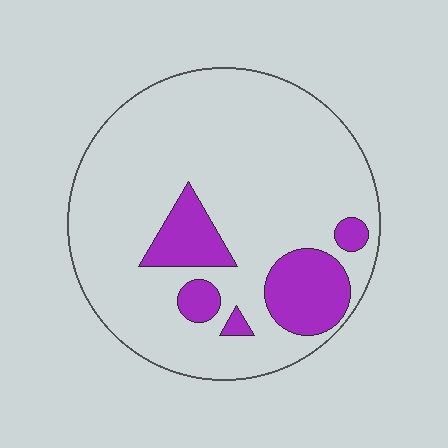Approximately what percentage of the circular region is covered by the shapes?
Approximately 15%.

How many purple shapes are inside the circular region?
5.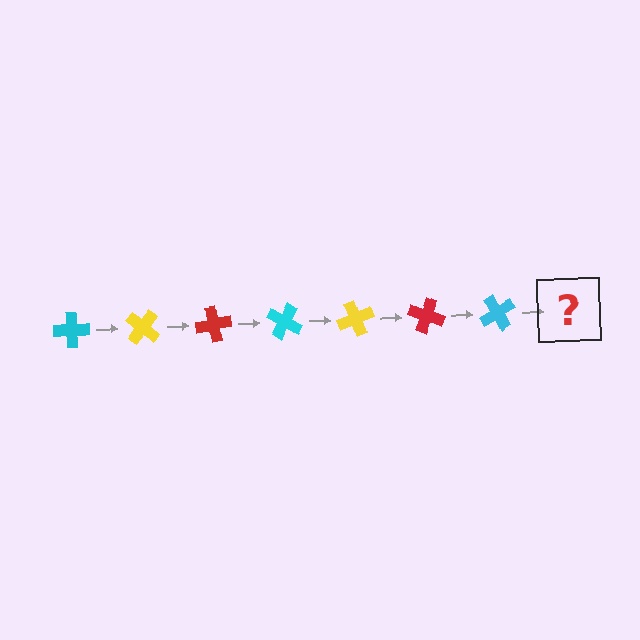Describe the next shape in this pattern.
It should be a yellow cross, rotated 280 degrees from the start.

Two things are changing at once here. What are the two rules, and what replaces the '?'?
The two rules are that it rotates 40 degrees each step and the color cycles through cyan, yellow, and red. The '?' should be a yellow cross, rotated 280 degrees from the start.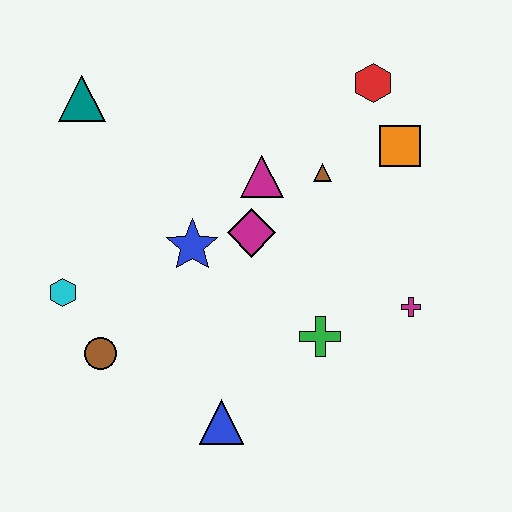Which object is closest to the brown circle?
The cyan hexagon is closest to the brown circle.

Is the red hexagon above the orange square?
Yes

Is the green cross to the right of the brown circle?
Yes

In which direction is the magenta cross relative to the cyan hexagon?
The magenta cross is to the right of the cyan hexagon.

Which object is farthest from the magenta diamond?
The teal triangle is farthest from the magenta diamond.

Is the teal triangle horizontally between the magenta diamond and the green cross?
No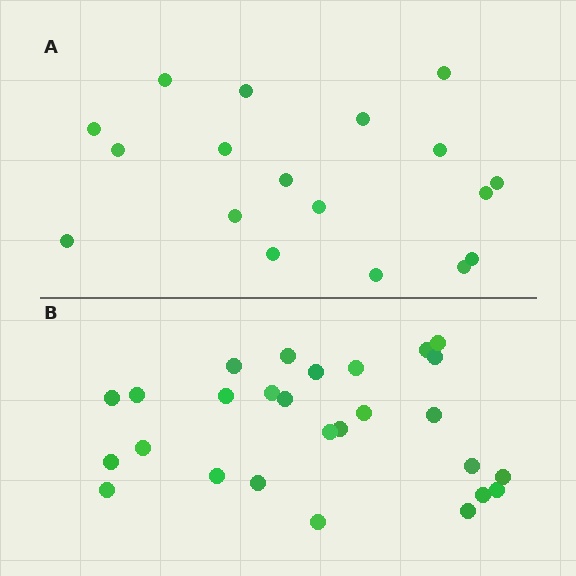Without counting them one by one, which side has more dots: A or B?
Region B (the bottom region) has more dots.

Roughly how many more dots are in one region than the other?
Region B has roughly 8 or so more dots than region A.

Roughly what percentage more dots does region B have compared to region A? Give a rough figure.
About 50% more.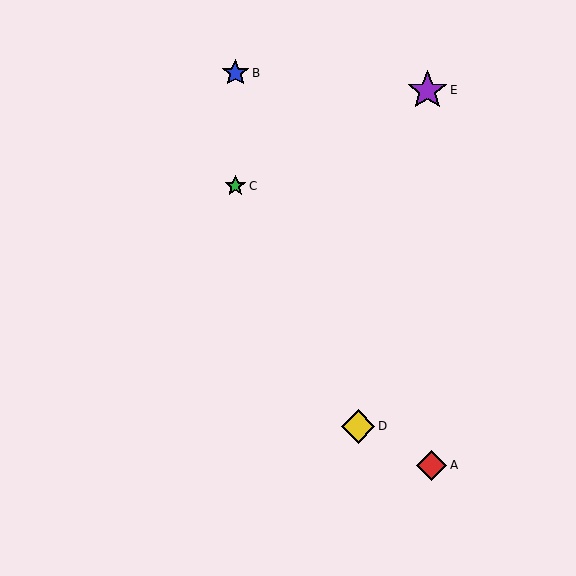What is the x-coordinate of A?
Object A is at x≈432.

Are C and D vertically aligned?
No, C is at x≈235 and D is at x≈358.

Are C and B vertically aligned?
Yes, both are at x≈235.